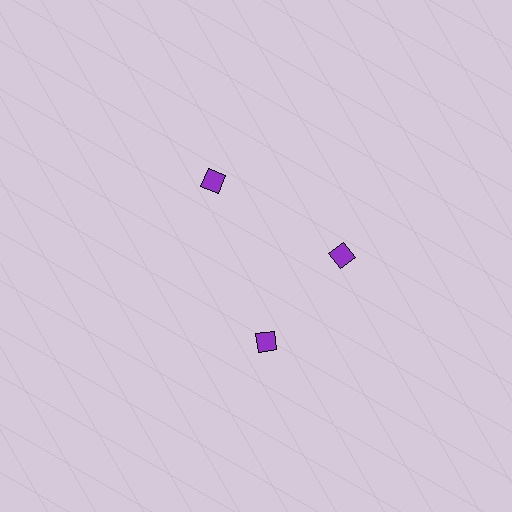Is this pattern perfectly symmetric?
No. The 3 purple diamonds are arranged in a ring, but one element near the 7 o'clock position is rotated out of alignment along the ring, breaking the 3-fold rotational symmetry.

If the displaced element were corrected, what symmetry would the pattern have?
It would have 3-fold rotational symmetry — the pattern would map onto itself every 120 degrees.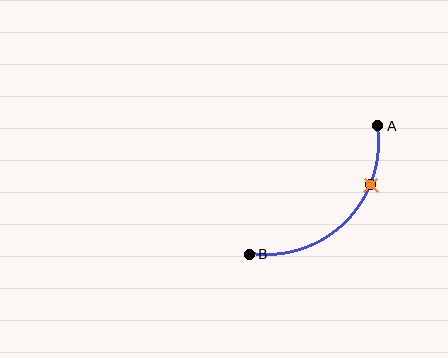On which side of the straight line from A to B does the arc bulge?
The arc bulges below and to the right of the straight line connecting A and B.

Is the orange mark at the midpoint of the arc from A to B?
No. The orange mark lies on the arc but is closer to endpoint A. The arc midpoint would be at the point on the curve equidistant along the arc from both A and B.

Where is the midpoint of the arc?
The arc midpoint is the point on the curve farthest from the straight line joining A and B. It sits below and to the right of that line.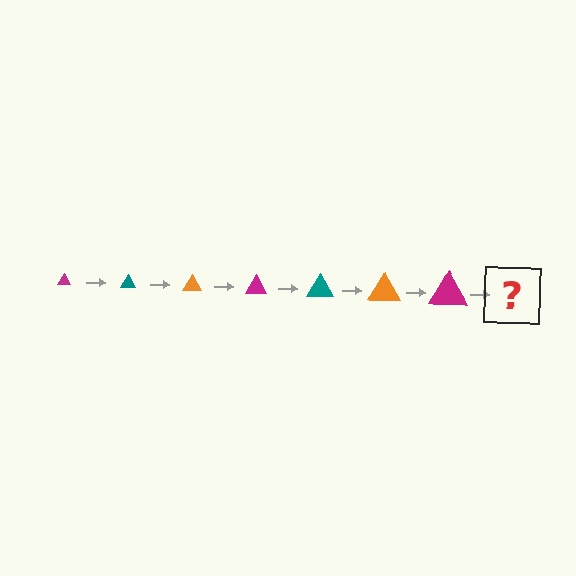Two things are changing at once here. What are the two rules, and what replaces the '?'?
The two rules are that the triangle grows larger each step and the color cycles through magenta, teal, and orange. The '?' should be a teal triangle, larger than the previous one.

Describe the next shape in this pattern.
It should be a teal triangle, larger than the previous one.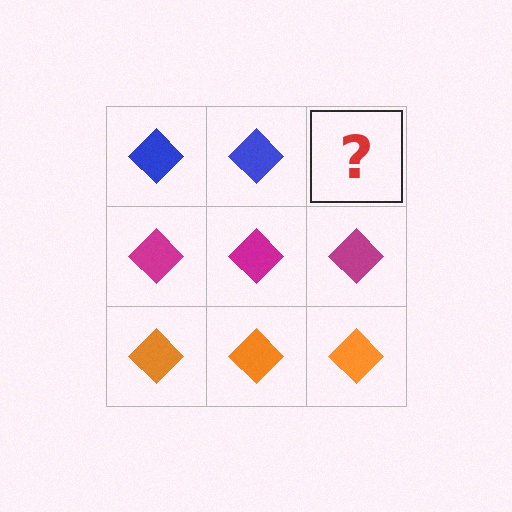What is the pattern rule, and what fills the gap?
The rule is that each row has a consistent color. The gap should be filled with a blue diamond.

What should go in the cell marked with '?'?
The missing cell should contain a blue diamond.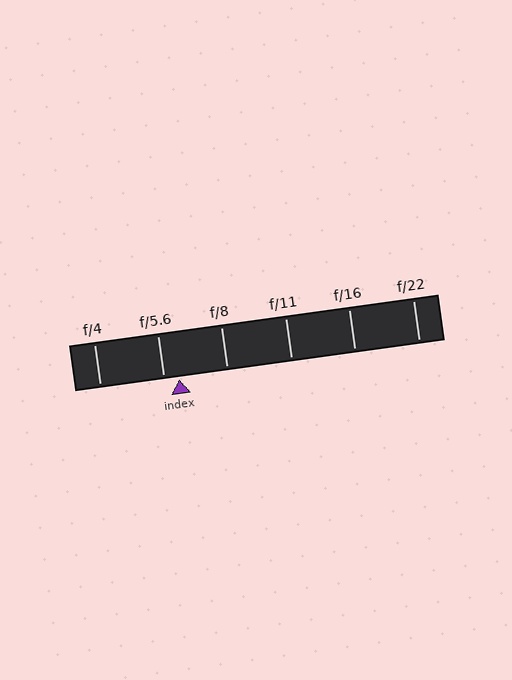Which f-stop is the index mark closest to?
The index mark is closest to f/5.6.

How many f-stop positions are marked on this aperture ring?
There are 6 f-stop positions marked.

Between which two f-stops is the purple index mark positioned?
The index mark is between f/5.6 and f/8.